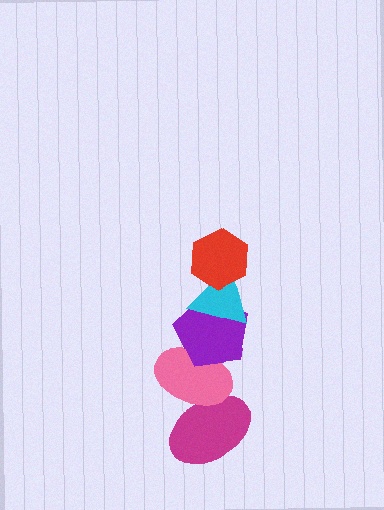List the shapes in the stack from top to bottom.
From top to bottom: the red hexagon, the cyan triangle, the purple pentagon, the pink ellipse, the magenta ellipse.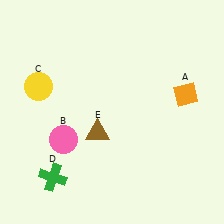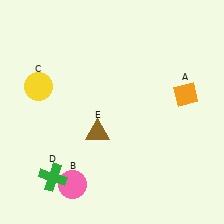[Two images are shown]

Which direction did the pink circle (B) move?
The pink circle (B) moved down.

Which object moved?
The pink circle (B) moved down.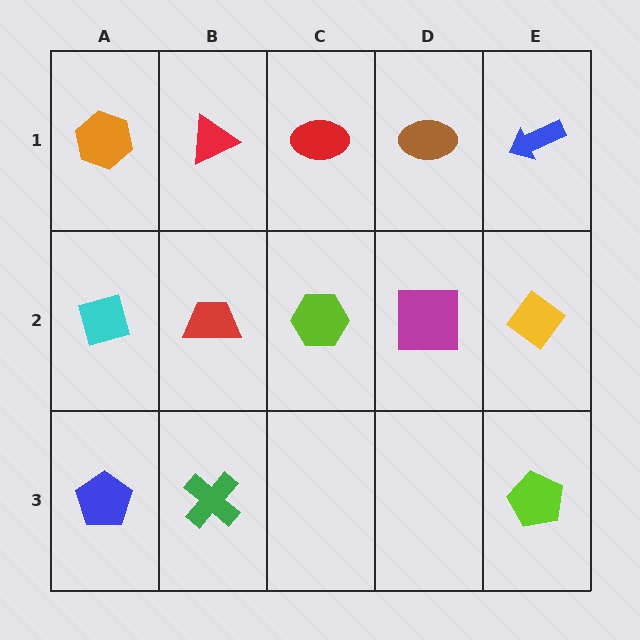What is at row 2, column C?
A lime hexagon.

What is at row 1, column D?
A brown ellipse.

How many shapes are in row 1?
5 shapes.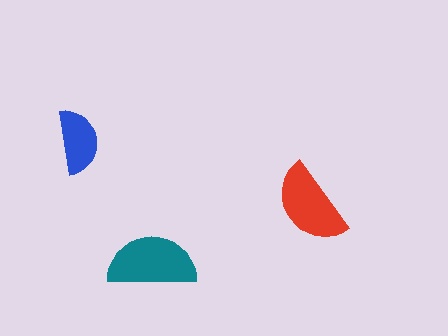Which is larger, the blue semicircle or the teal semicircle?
The teal one.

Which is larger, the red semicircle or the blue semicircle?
The red one.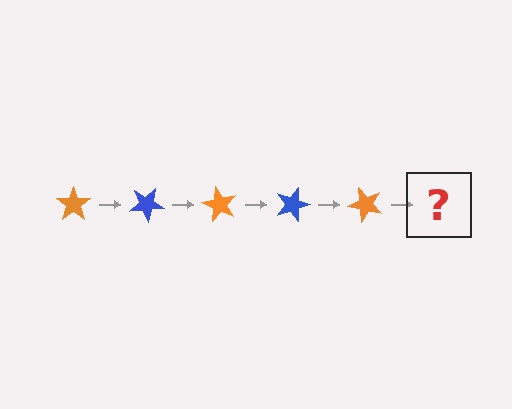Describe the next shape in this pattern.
It should be a blue star, rotated 150 degrees from the start.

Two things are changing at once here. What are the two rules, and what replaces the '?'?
The two rules are that it rotates 30 degrees each step and the color cycles through orange and blue. The '?' should be a blue star, rotated 150 degrees from the start.